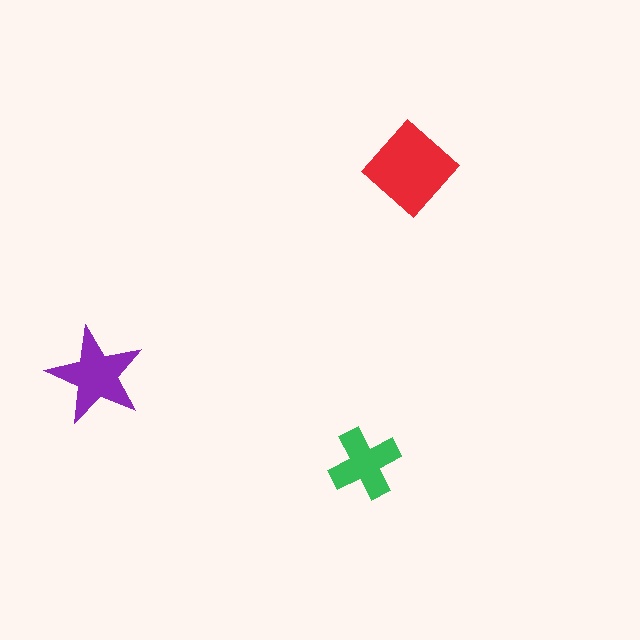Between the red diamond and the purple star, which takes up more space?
The red diamond.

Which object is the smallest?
The green cross.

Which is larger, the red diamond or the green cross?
The red diamond.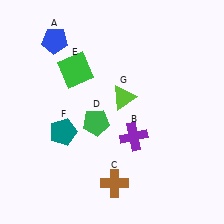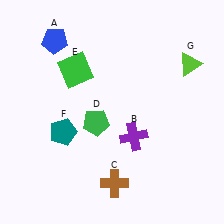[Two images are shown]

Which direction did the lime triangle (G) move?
The lime triangle (G) moved right.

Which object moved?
The lime triangle (G) moved right.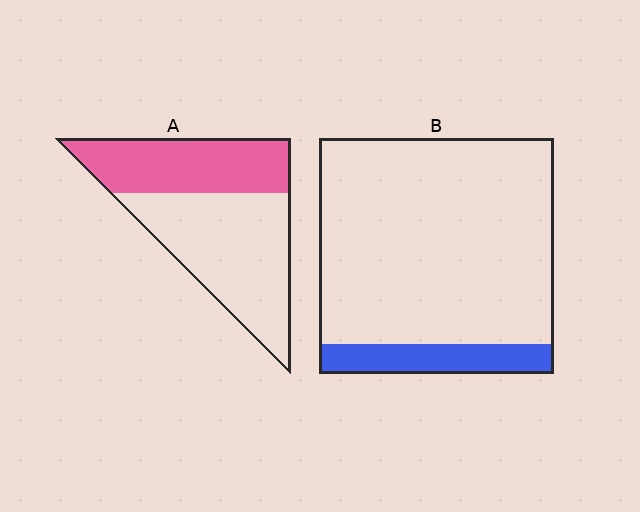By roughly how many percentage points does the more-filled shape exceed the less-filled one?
By roughly 30 percentage points (A over B).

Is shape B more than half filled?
No.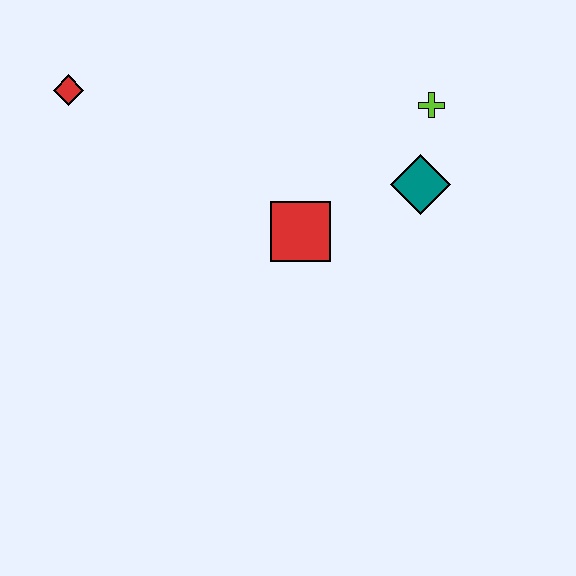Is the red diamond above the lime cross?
Yes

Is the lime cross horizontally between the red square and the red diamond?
No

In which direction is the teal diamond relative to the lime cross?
The teal diamond is below the lime cross.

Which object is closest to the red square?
The teal diamond is closest to the red square.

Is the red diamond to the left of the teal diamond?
Yes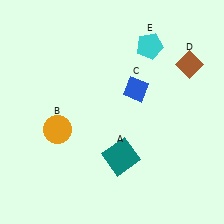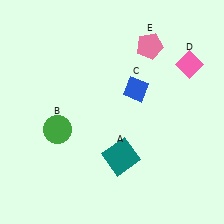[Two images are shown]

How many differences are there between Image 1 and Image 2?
There are 3 differences between the two images.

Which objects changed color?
B changed from orange to green. D changed from brown to pink. E changed from cyan to pink.